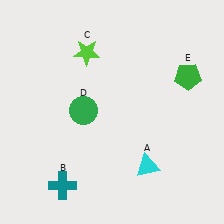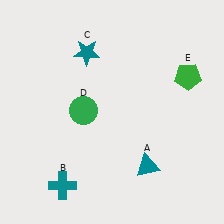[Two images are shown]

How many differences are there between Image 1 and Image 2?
There are 2 differences between the two images.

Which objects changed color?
A changed from cyan to teal. C changed from lime to teal.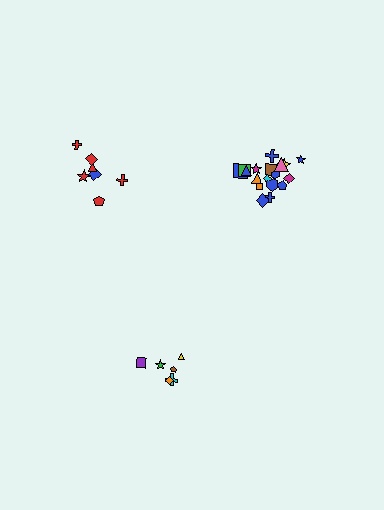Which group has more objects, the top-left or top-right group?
The top-right group.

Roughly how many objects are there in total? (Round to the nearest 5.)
Roughly 30 objects in total.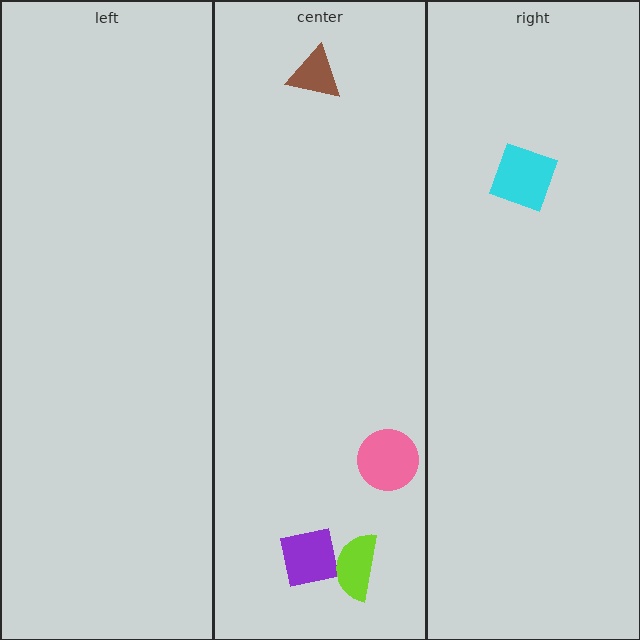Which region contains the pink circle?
The center region.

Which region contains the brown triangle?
The center region.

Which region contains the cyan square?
The right region.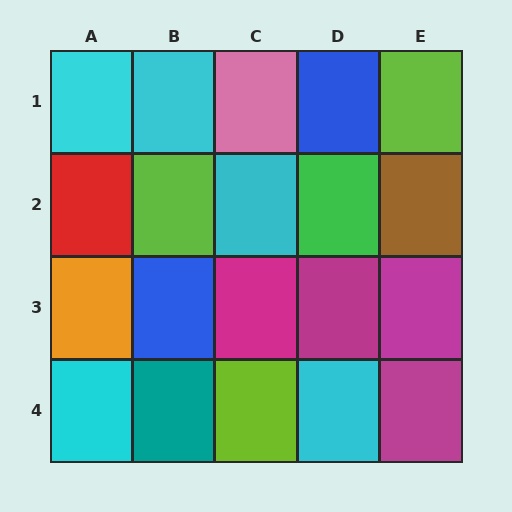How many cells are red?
1 cell is red.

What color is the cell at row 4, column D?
Cyan.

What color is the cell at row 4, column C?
Lime.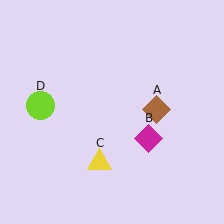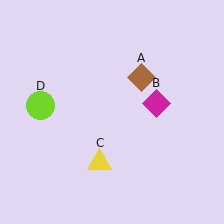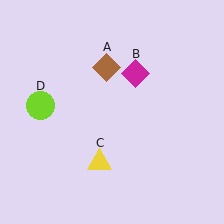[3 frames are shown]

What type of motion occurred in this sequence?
The brown diamond (object A), magenta diamond (object B) rotated counterclockwise around the center of the scene.